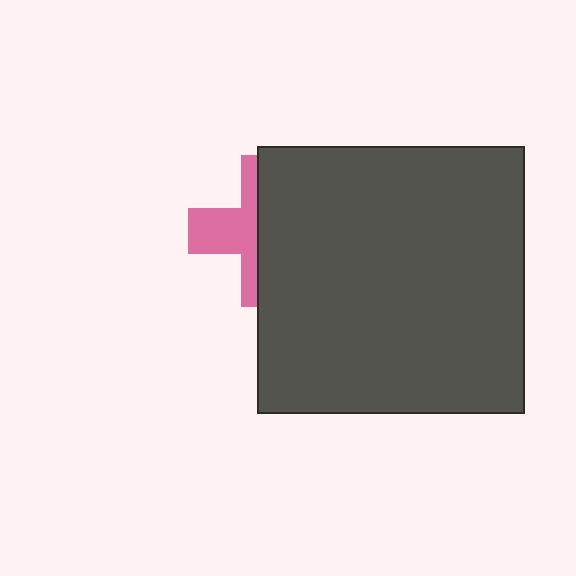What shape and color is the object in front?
The object in front is a dark gray square.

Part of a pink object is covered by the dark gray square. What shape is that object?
It is a cross.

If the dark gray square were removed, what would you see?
You would see the complete pink cross.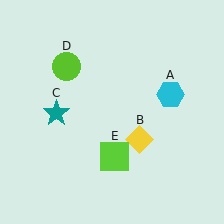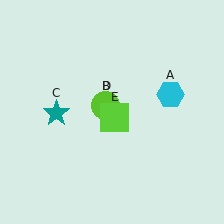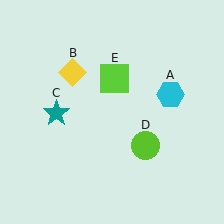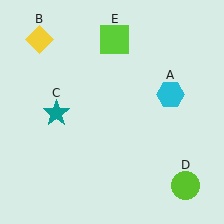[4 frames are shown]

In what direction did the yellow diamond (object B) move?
The yellow diamond (object B) moved up and to the left.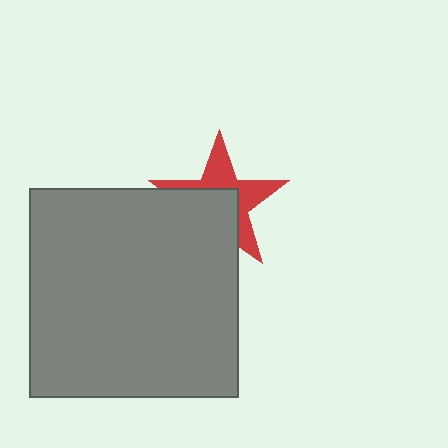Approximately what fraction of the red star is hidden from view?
Roughly 51% of the red star is hidden behind the gray square.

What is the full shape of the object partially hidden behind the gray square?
The partially hidden object is a red star.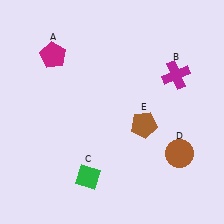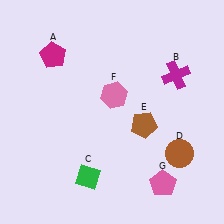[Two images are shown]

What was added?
A pink hexagon (F), a pink pentagon (G) were added in Image 2.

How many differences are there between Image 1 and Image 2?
There are 2 differences between the two images.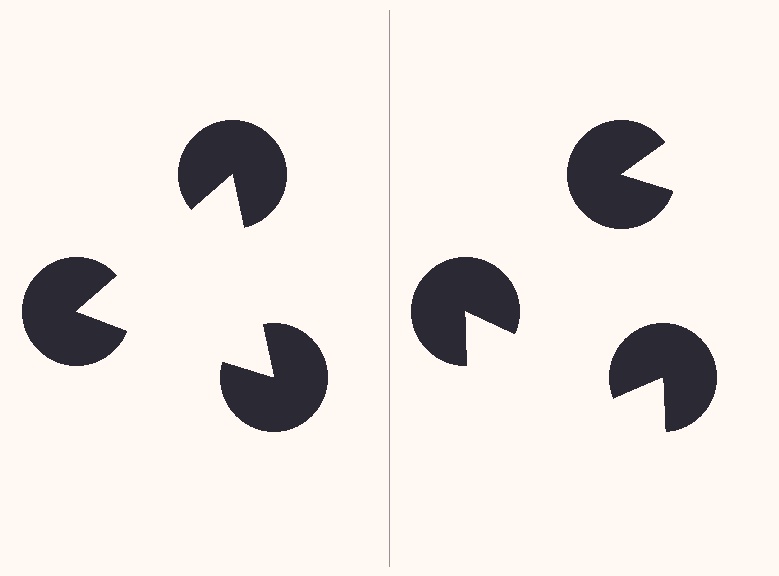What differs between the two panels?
The pac-man discs are positioned identically on both sides; only the wedge orientations differ. On the left they align to a triangle; on the right they are misaligned.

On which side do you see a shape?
An illusory triangle appears on the left side. On the right side the wedge cuts are rotated, so no coherent shape forms.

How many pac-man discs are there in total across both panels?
6 — 3 on each side.